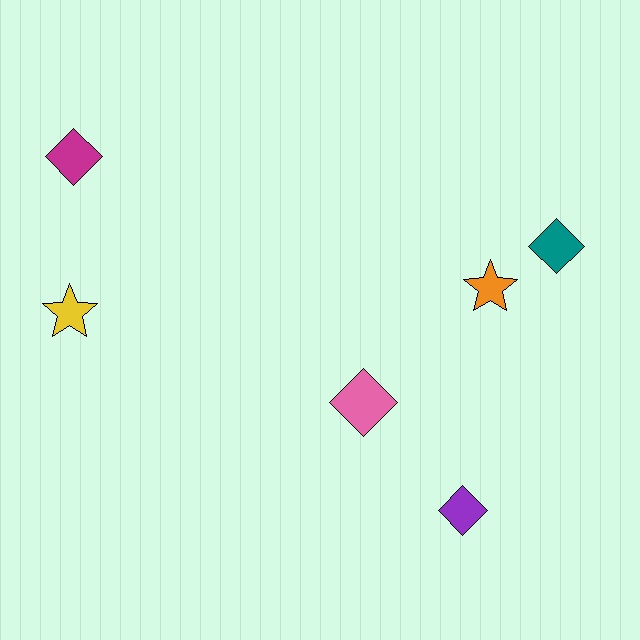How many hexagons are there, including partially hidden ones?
There are no hexagons.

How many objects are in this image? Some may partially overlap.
There are 6 objects.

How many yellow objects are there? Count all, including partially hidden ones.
There is 1 yellow object.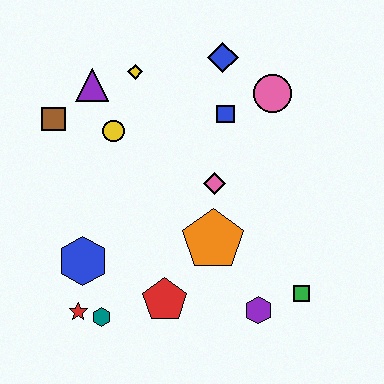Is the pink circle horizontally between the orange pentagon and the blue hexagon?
No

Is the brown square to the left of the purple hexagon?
Yes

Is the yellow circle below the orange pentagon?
No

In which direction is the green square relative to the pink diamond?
The green square is below the pink diamond.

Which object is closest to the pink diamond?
The orange pentagon is closest to the pink diamond.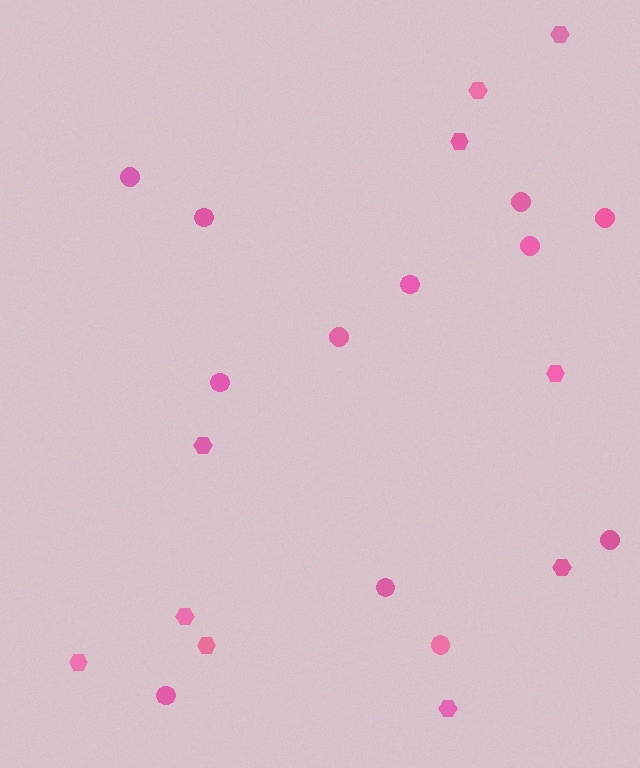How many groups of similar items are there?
There are 2 groups: one group of hexagons (10) and one group of circles (12).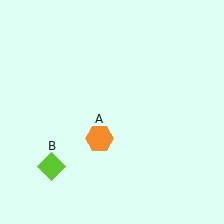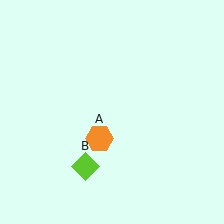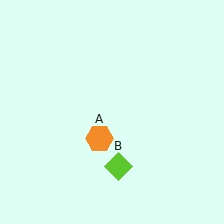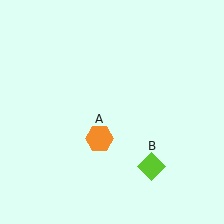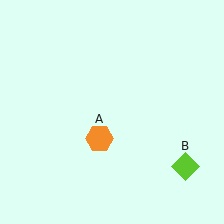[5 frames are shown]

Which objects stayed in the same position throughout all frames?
Orange hexagon (object A) remained stationary.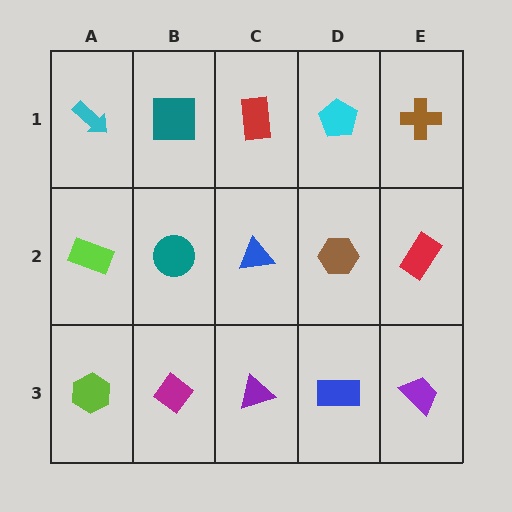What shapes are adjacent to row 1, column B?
A teal circle (row 2, column B), a cyan arrow (row 1, column A), a red rectangle (row 1, column C).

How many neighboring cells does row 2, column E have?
3.